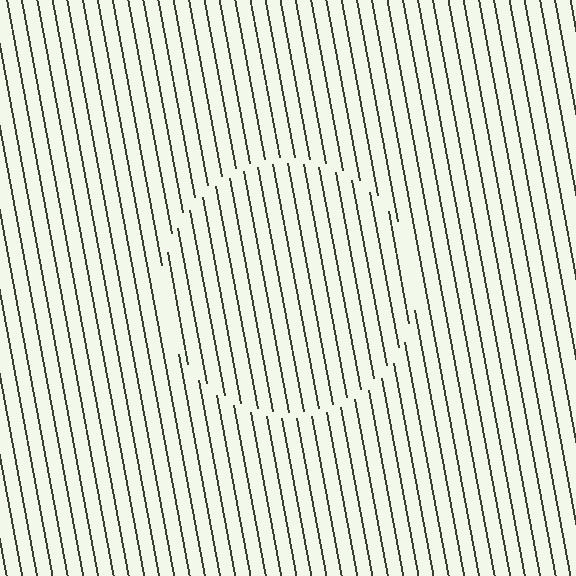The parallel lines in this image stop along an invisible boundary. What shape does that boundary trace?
An illusory circle. The interior of the shape contains the same grating, shifted by half a period — the contour is defined by the phase discontinuity where line-ends from the inner and outer gratings abut.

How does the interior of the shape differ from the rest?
The interior of the shape contains the same grating, shifted by half a period — the contour is defined by the phase discontinuity where line-ends from the inner and outer gratings abut.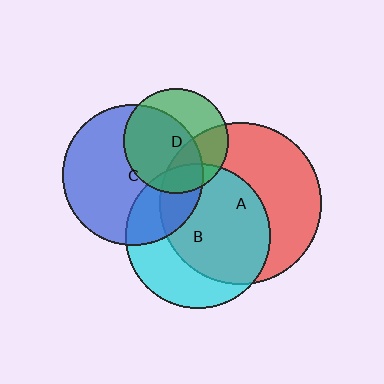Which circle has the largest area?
Circle A (red).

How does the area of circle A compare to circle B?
Approximately 1.3 times.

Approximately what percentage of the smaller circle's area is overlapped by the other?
Approximately 35%.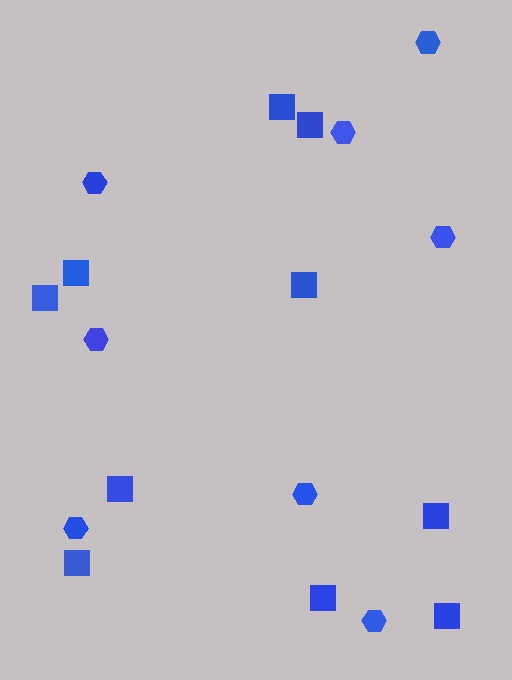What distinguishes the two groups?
There are 2 groups: one group of hexagons (8) and one group of squares (10).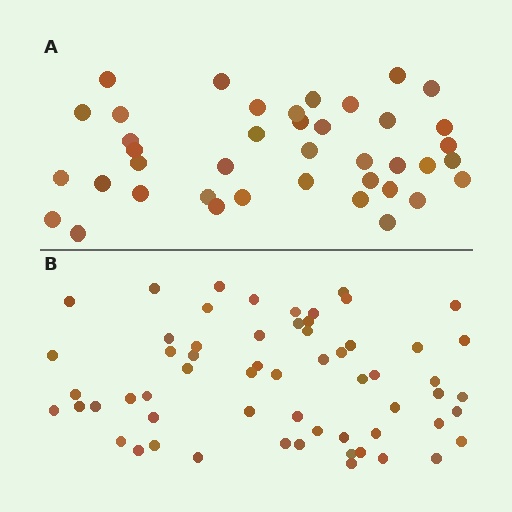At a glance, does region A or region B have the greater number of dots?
Region B (the bottom region) has more dots.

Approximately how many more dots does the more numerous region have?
Region B has approximately 20 more dots than region A.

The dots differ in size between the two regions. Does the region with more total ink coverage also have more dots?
No. Region A has more total ink coverage because its dots are larger, but region B actually contains more individual dots. Total area can be misleading — the number of items is what matters here.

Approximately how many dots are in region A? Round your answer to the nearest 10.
About 40 dots.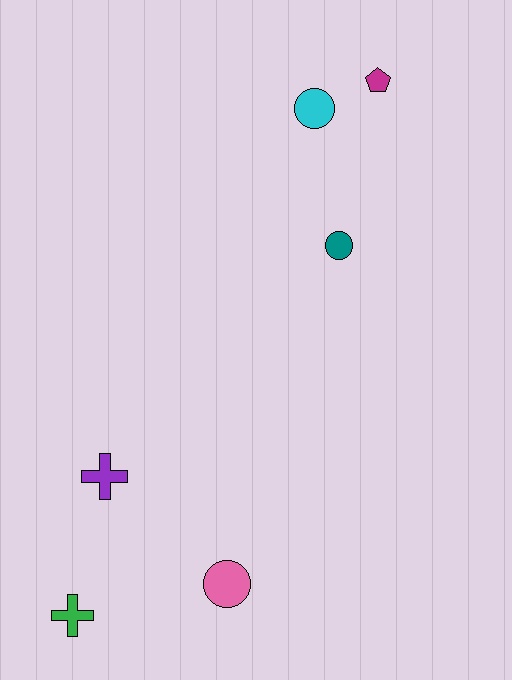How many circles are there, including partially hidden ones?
There are 3 circles.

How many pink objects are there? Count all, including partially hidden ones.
There is 1 pink object.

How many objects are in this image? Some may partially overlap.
There are 6 objects.